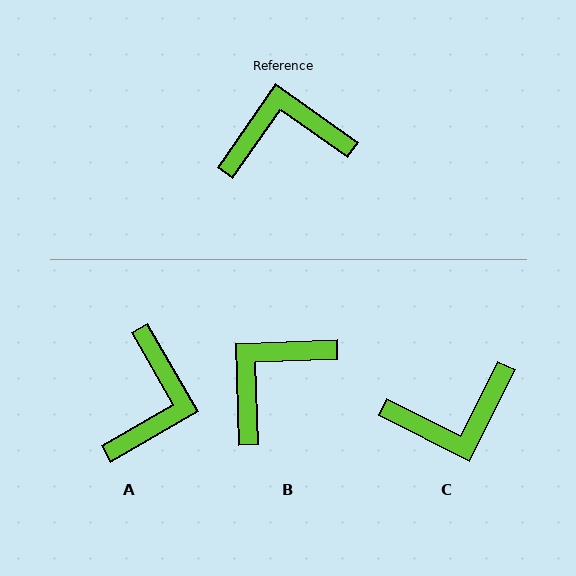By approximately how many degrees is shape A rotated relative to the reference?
Approximately 115 degrees clockwise.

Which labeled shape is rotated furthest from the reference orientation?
C, about 172 degrees away.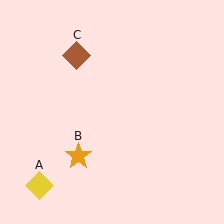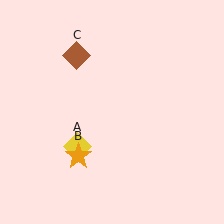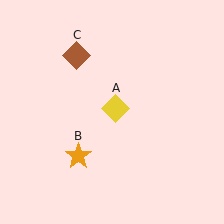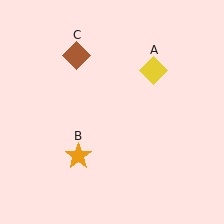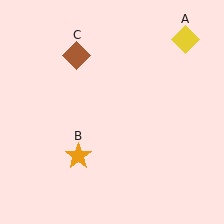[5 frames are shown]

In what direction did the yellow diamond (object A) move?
The yellow diamond (object A) moved up and to the right.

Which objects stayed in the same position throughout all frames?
Orange star (object B) and brown diamond (object C) remained stationary.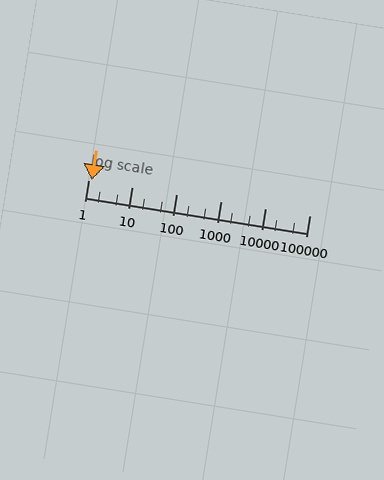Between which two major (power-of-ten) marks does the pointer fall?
The pointer is between 1 and 10.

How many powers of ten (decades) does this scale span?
The scale spans 5 decades, from 1 to 100000.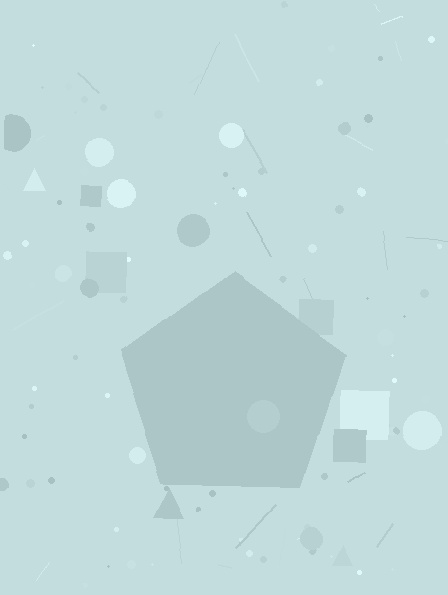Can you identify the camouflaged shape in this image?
The camouflaged shape is a pentagon.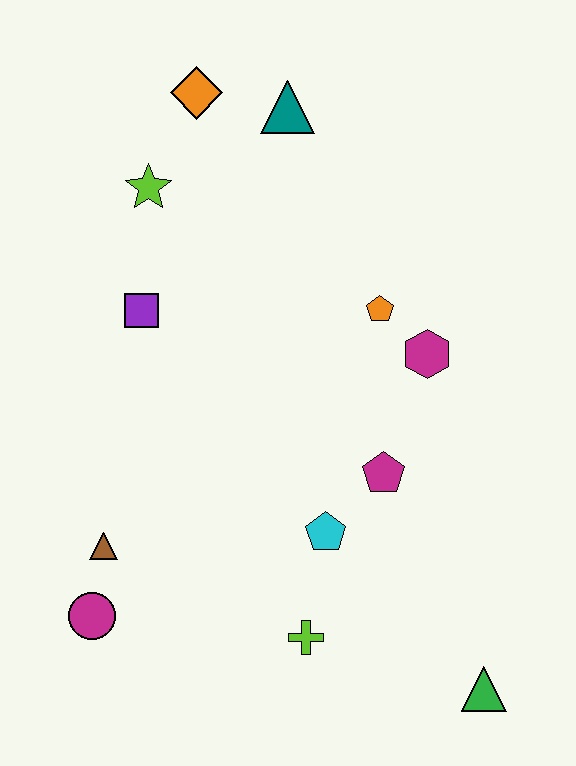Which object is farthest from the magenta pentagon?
The orange diamond is farthest from the magenta pentagon.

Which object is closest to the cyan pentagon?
The magenta pentagon is closest to the cyan pentagon.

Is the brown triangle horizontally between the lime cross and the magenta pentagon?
No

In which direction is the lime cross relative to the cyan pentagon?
The lime cross is below the cyan pentagon.